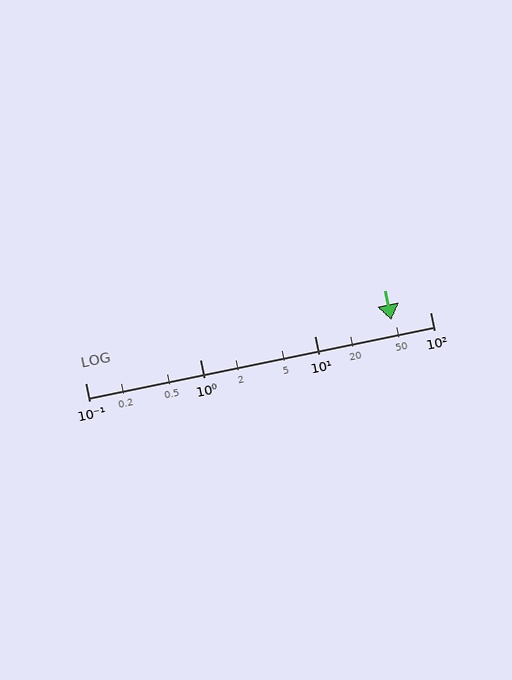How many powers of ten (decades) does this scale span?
The scale spans 3 decades, from 0.1 to 100.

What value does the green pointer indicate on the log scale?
The pointer indicates approximately 46.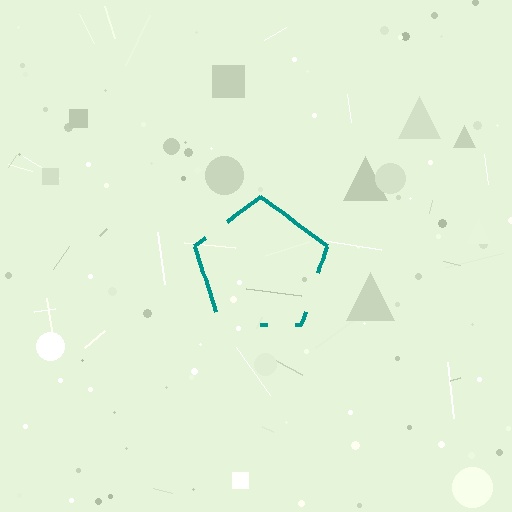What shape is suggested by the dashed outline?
The dashed outline suggests a pentagon.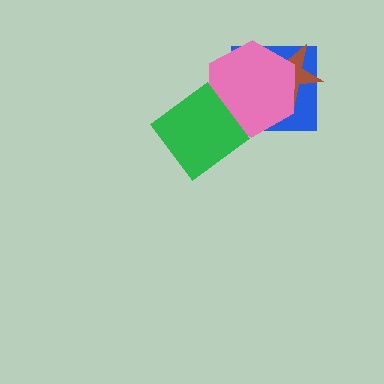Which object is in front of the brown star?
The pink hexagon is in front of the brown star.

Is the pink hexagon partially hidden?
Yes, it is partially covered by another shape.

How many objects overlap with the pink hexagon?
3 objects overlap with the pink hexagon.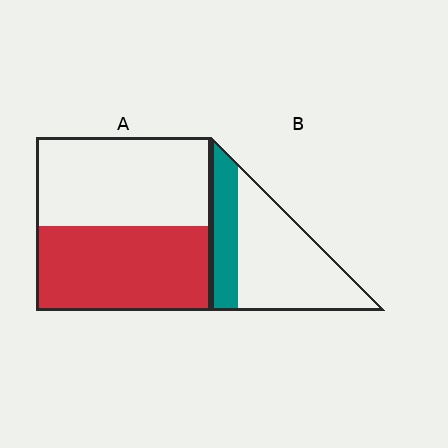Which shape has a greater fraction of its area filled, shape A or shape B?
Shape A.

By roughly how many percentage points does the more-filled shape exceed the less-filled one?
By roughly 20 percentage points (A over B).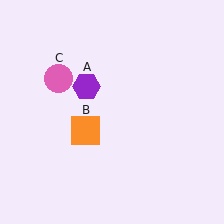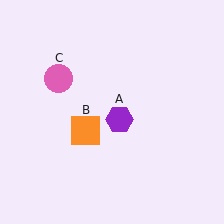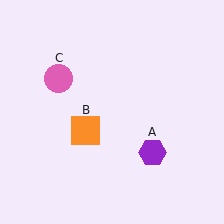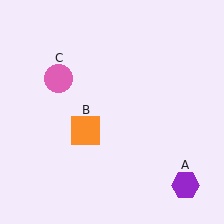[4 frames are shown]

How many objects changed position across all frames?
1 object changed position: purple hexagon (object A).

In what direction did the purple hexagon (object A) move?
The purple hexagon (object A) moved down and to the right.